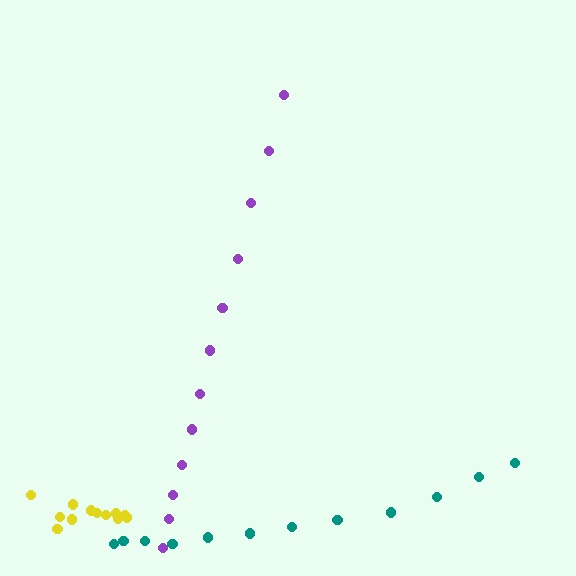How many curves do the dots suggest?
There are 3 distinct paths.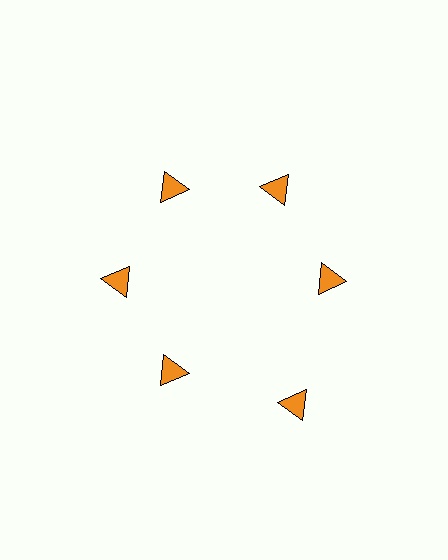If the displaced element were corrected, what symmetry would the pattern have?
It would have 6-fold rotational symmetry — the pattern would map onto itself every 60 degrees.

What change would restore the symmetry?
The symmetry would be restored by moving it inward, back onto the ring so that all 6 triangles sit at equal angles and equal distance from the center.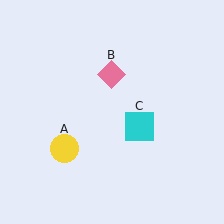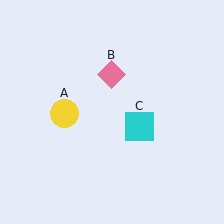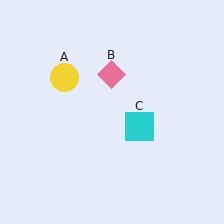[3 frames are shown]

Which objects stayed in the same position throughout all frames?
Pink diamond (object B) and cyan square (object C) remained stationary.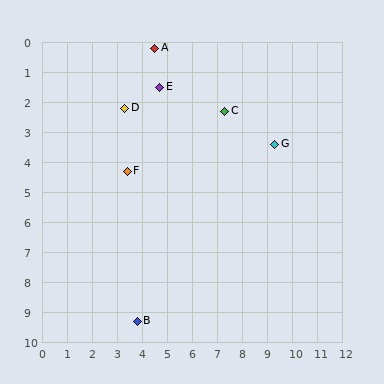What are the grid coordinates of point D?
Point D is at approximately (3.3, 2.2).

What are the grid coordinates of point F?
Point F is at approximately (3.4, 4.3).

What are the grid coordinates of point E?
Point E is at approximately (4.7, 1.5).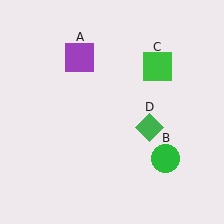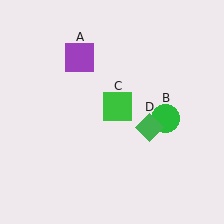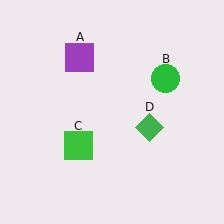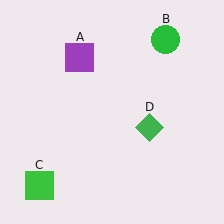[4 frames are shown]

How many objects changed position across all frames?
2 objects changed position: green circle (object B), green square (object C).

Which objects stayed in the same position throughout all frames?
Purple square (object A) and green diamond (object D) remained stationary.